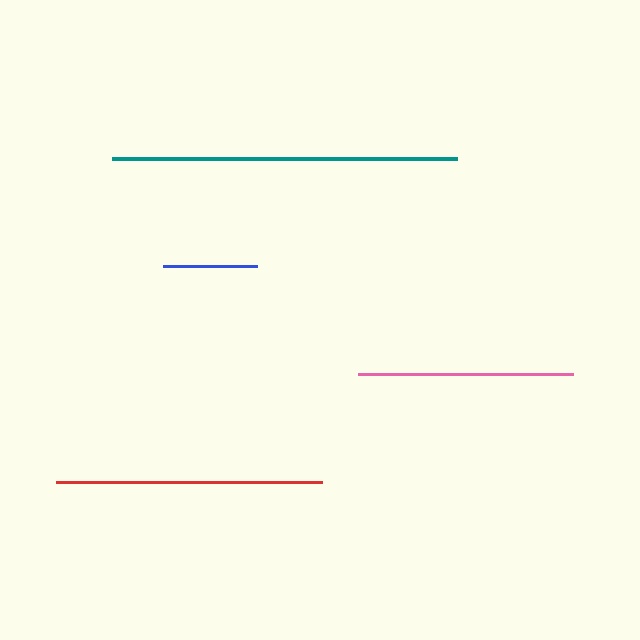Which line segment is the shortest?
The blue line is the shortest at approximately 94 pixels.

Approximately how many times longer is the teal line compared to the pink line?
The teal line is approximately 1.6 times the length of the pink line.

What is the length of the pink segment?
The pink segment is approximately 215 pixels long.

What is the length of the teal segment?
The teal segment is approximately 345 pixels long.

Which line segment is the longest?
The teal line is the longest at approximately 345 pixels.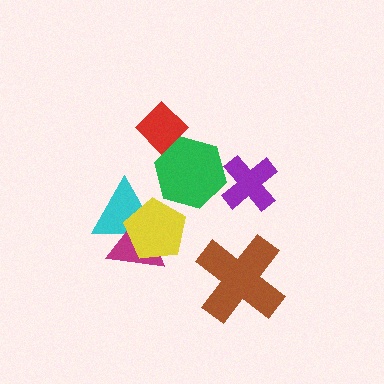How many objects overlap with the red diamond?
1 object overlaps with the red diamond.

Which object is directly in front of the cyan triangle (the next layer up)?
The magenta triangle is directly in front of the cyan triangle.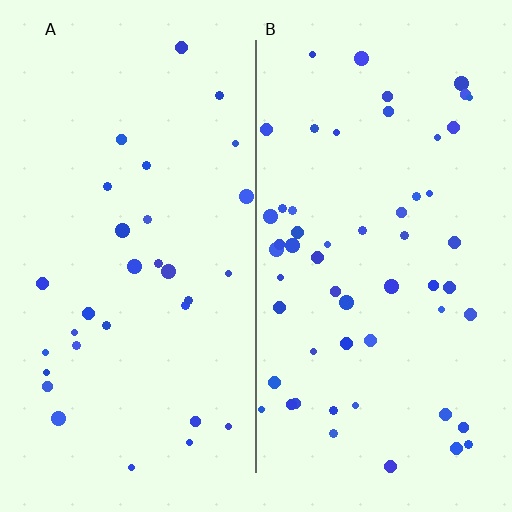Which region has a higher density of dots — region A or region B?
B (the right).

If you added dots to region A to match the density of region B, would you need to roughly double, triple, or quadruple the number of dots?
Approximately double.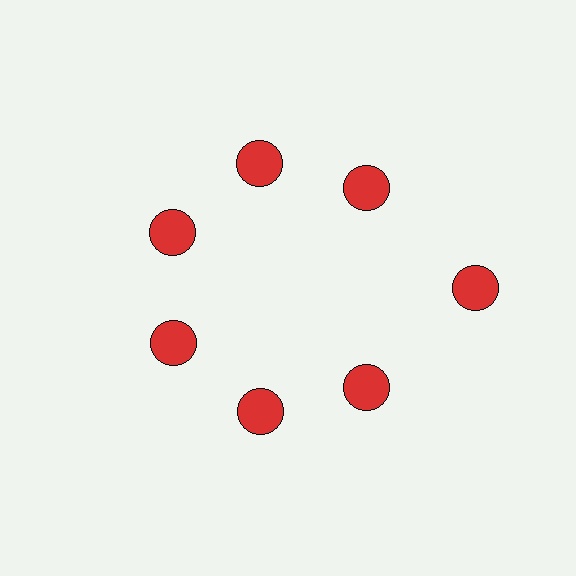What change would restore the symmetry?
The symmetry would be restored by moving it inward, back onto the ring so that all 7 circles sit at equal angles and equal distance from the center.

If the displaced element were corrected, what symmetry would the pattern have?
It would have 7-fold rotational symmetry — the pattern would map onto itself every 51 degrees.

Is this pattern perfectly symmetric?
No. The 7 red circles are arranged in a ring, but one element near the 3 o'clock position is pushed outward from the center, breaking the 7-fold rotational symmetry.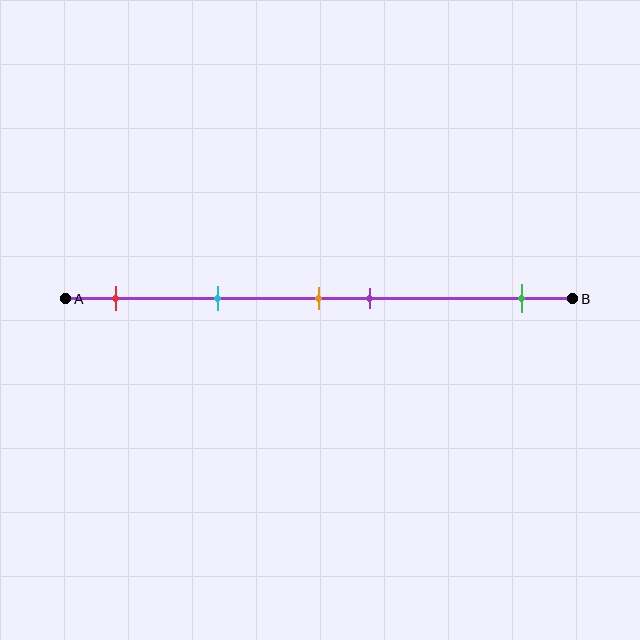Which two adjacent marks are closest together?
The orange and purple marks are the closest adjacent pair.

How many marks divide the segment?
There are 5 marks dividing the segment.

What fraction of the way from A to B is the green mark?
The green mark is approximately 90% (0.9) of the way from A to B.